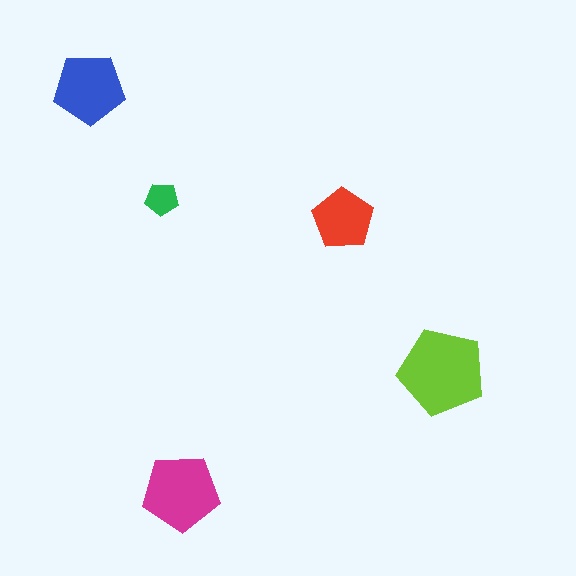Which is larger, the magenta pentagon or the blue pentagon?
The magenta one.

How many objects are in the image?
There are 5 objects in the image.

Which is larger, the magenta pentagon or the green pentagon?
The magenta one.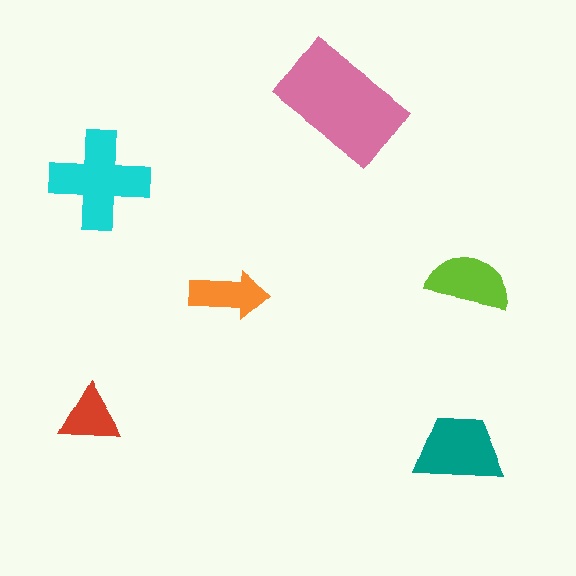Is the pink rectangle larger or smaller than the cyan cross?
Larger.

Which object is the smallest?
The red triangle.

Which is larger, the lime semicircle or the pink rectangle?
The pink rectangle.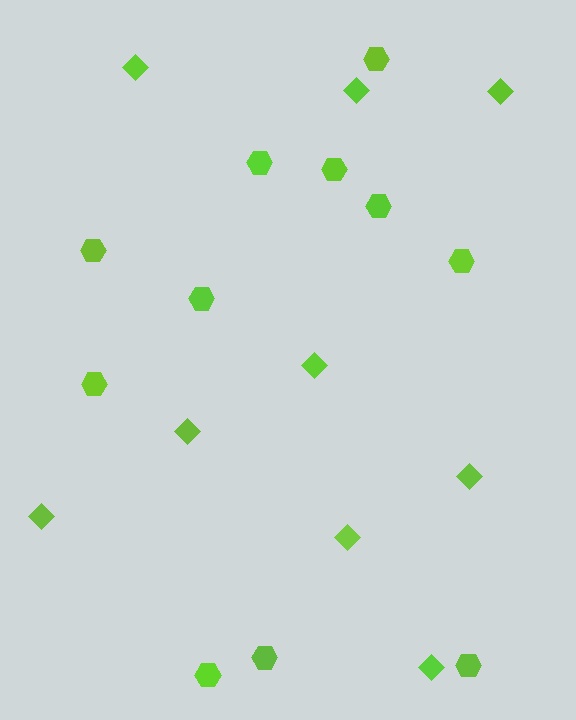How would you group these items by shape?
There are 2 groups: one group of hexagons (11) and one group of diamonds (9).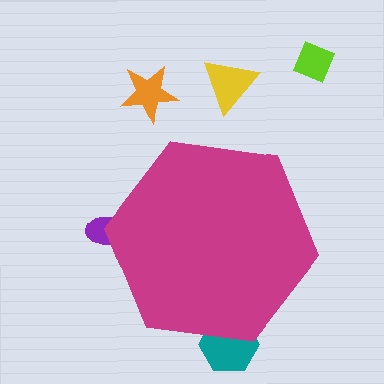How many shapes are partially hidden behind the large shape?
2 shapes are partially hidden.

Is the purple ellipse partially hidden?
Yes, the purple ellipse is partially hidden behind the magenta hexagon.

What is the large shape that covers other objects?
A magenta hexagon.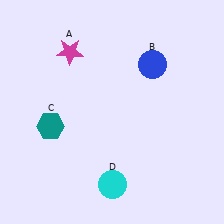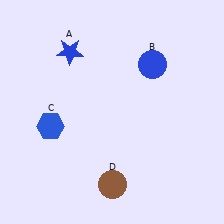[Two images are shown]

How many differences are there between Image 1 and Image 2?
There are 3 differences between the two images.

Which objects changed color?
A changed from magenta to blue. C changed from teal to blue. D changed from cyan to brown.